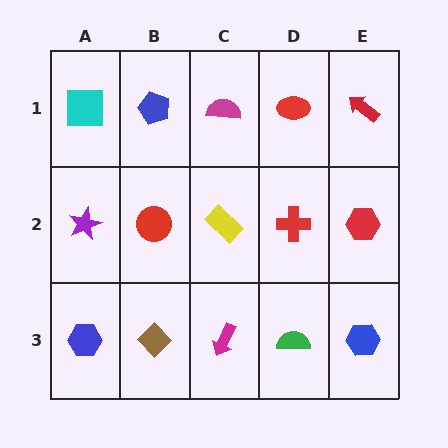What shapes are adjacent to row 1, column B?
A red circle (row 2, column B), a cyan square (row 1, column A), a magenta semicircle (row 1, column C).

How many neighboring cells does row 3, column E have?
2.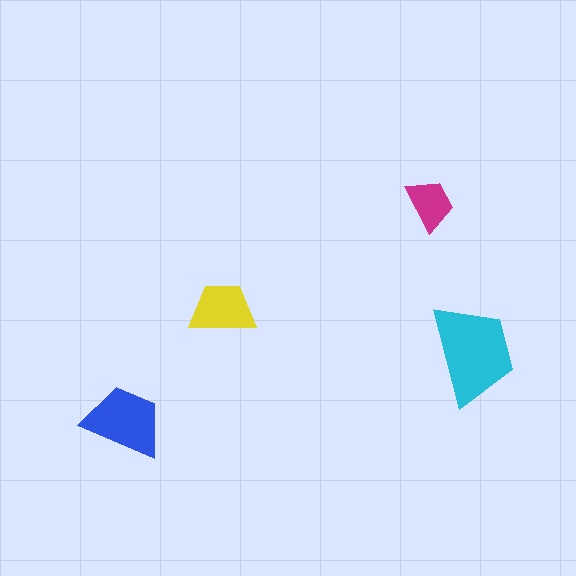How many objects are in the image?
There are 4 objects in the image.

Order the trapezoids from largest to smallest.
the cyan one, the blue one, the yellow one, the magenta one.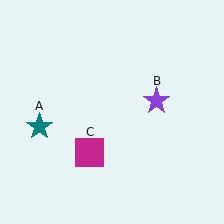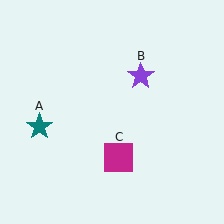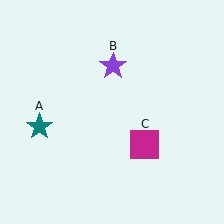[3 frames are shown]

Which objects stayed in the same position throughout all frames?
Teal star (object A) remained stationary.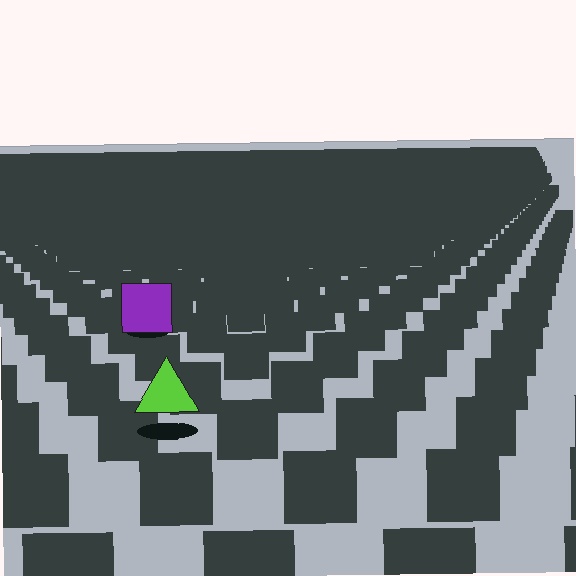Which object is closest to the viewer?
The lime triangle is closest. The texture marks near it are larger and more spread out.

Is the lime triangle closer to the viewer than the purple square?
Yes. The lime triangle is closer — you can tell from the texture gradient: the ground texture is coarser near it.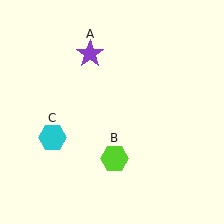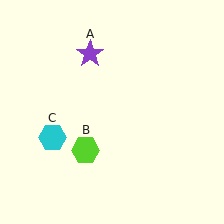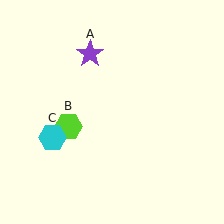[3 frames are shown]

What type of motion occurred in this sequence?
The lime hexagon (object B) rotated clockwise around the center of the scene.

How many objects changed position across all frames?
1 object changed position: lime hexagon (object B).